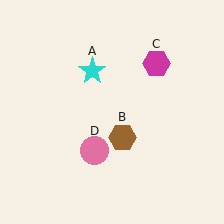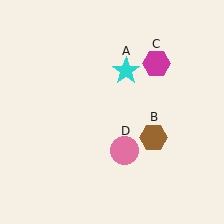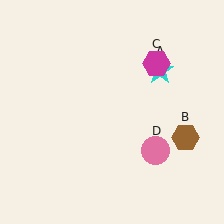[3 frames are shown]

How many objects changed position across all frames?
3 objects changed position: cyan star (object A), brown hexagon (object B), pink circle (object D).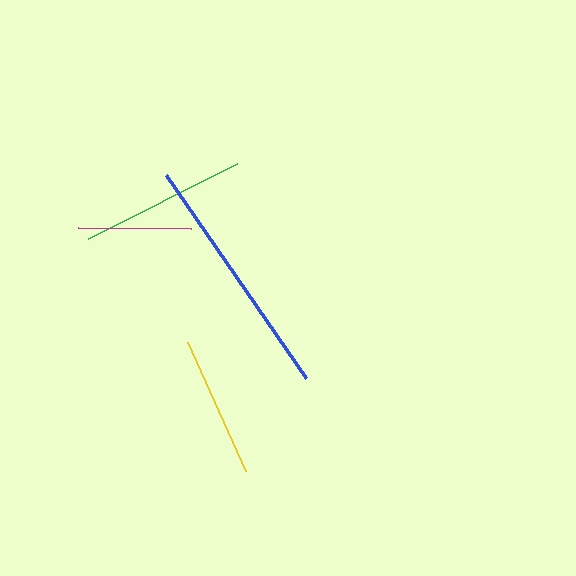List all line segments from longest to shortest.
From longest to shortest: blue, green, yellow, magenta.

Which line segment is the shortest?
The magenta line is the shortest at approximately 114 pixels.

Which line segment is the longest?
The blue line is the longest at approximately 246 pixels.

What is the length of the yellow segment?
The yellow segment is approximately 141 pixels long.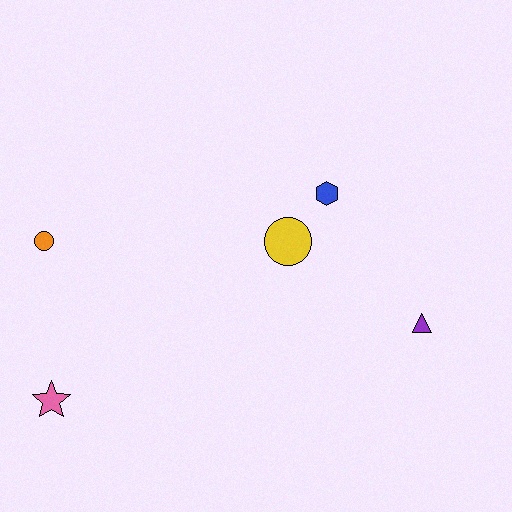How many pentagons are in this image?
There are no pentagons.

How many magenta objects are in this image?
There are no magenta objects.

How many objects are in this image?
There are 5 objects.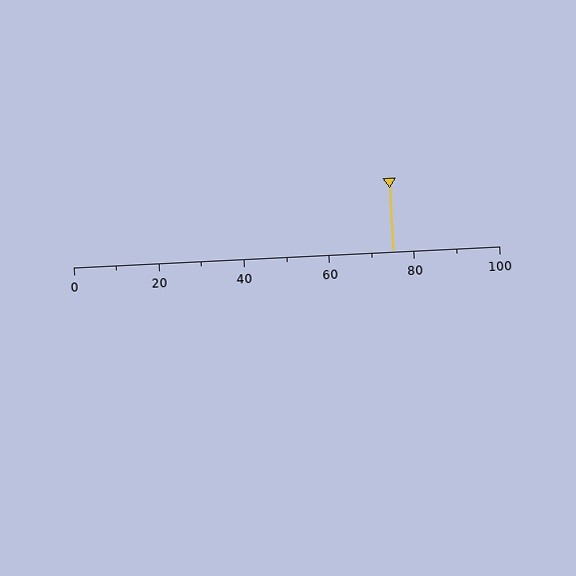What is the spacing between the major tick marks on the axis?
The major ticks are spaced 20 apart.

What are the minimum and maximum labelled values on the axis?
The axis runs from 0 to 100.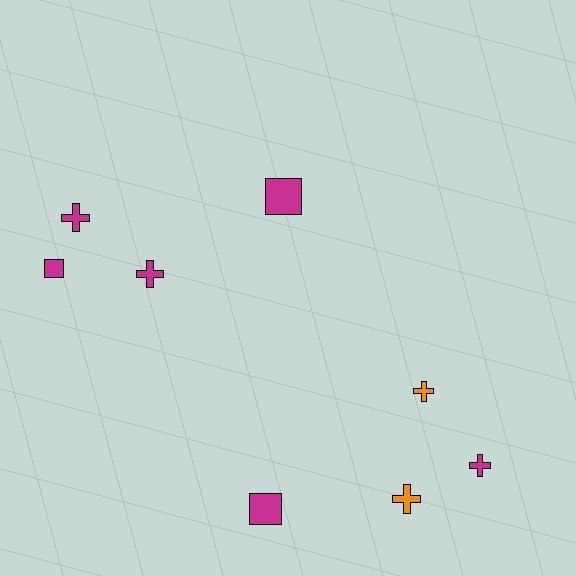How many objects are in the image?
There are 8 objects.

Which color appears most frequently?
Magenta, with 6 objects.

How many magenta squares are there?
There are 3 magenta squares.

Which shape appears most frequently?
Cross, with 5 objects.